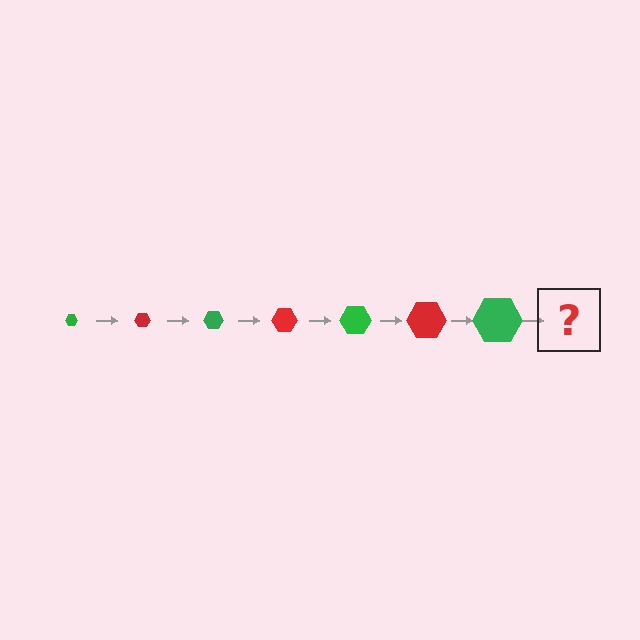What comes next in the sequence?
The next element should be a red hexagon, larger than the previous one.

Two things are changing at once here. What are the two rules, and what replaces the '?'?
The two rules are that the hexagon grows larger each step and the color cycles through green and red. The '?' should be a red hexagon, larger than the previous one.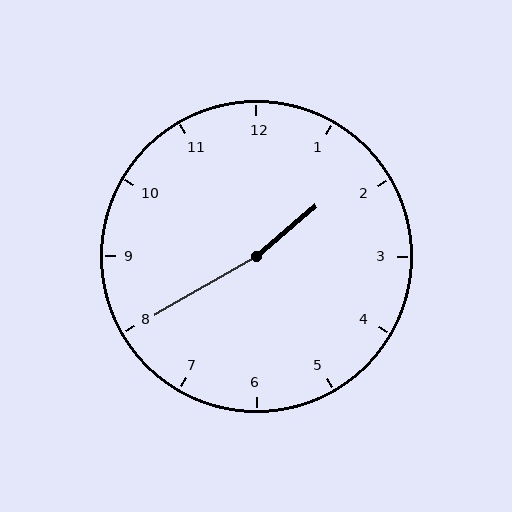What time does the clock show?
1:40.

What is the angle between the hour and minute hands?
Approximately 170 degrees.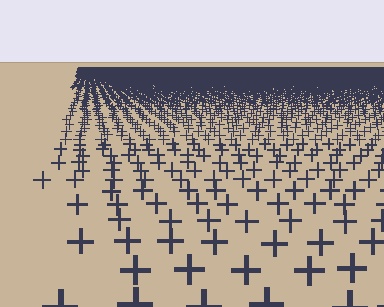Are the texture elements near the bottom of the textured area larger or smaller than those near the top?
Larger. Near the bottom, elements are closer to the viewer and appear at a bigger on-screen size.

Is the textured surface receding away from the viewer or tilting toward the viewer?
The surface is receding away from the viewer. Texture elements get smaller and denser toward the top.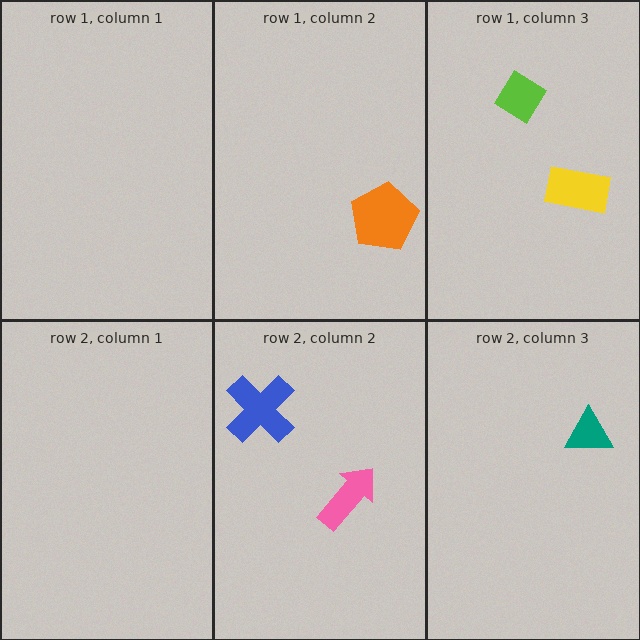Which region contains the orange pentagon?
The row 1, column 2 region.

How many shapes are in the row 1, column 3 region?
2.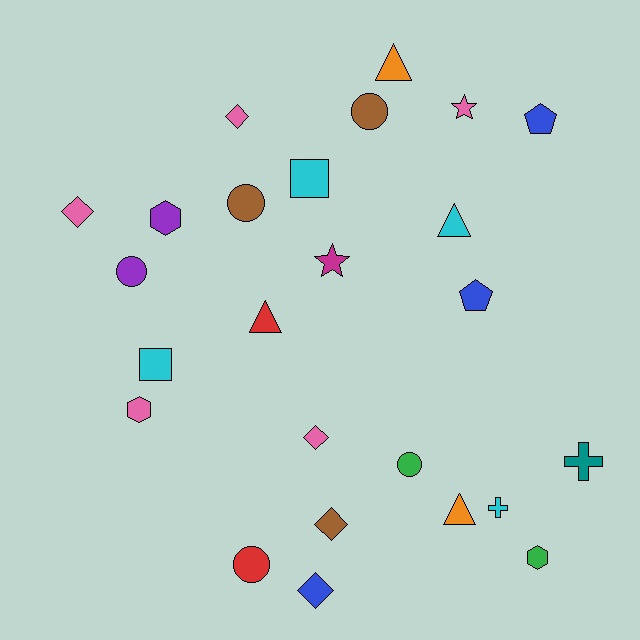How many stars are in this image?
There are 2 stars.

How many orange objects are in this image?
There are 2 orange objects.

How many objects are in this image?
There are 25 objects.